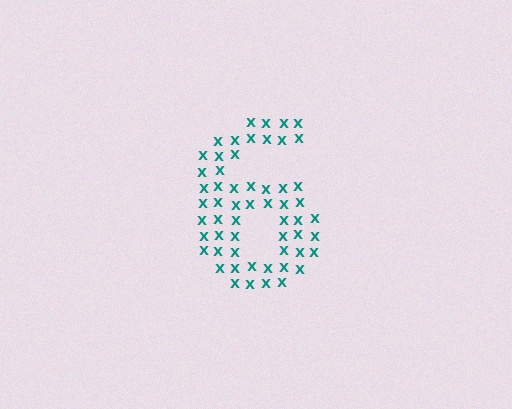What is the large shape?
The large shape is the digit 6.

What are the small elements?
The small elements are letter X's.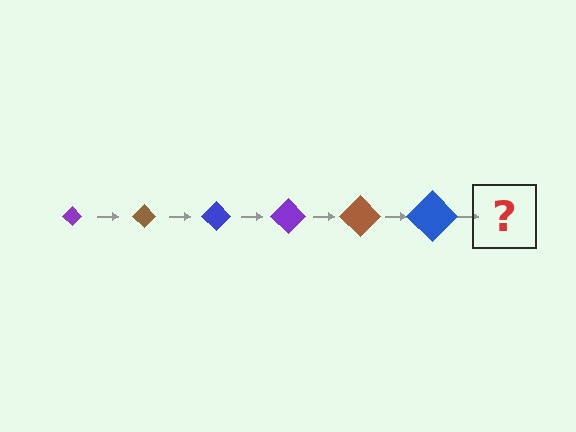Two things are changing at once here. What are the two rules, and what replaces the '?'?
The two rules are that the diamond grows larger each step and the color cycles through purple, brown, and blue. The '?' should be a purple diamond, larger than the previous one.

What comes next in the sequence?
The next element should be a purple diamond, larger than the previous one.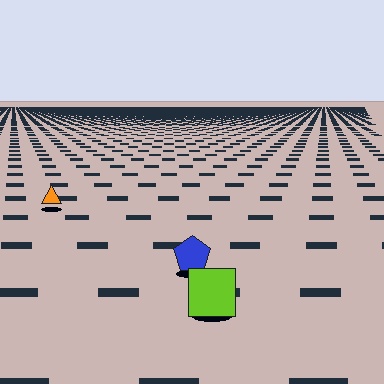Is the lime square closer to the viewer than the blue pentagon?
Yes. The lime square is closer — you can tell from the texture gradient: the ground texture is coarser near it.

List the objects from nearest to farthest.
From nearest to farthest: the lime square, the blue pentagon, the orange triangle.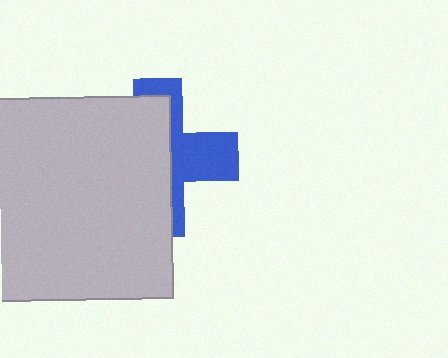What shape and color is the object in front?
The object in front is a light gray square.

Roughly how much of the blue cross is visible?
A small part of it is visible (roughly 40%).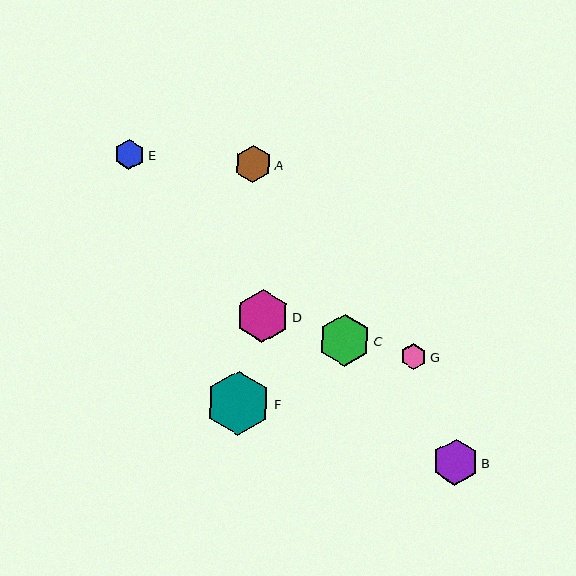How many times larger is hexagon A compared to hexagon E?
Hexagon A is approximately 1.2 times the size of hexagon E.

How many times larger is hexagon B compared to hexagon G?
Hexagon B is approximately 1.7 times the size of hexagon G.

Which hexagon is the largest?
Hexagon F is the largest with a size of approximately 64 pixels.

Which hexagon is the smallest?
Hexagon G is the smallest with a size of approximately 26 pixels.